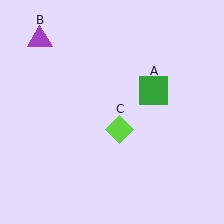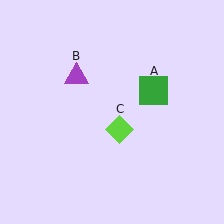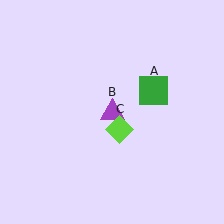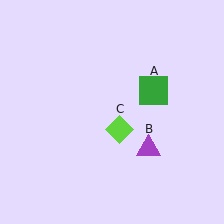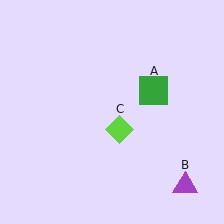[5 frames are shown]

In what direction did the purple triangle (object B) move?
The purple triangle (object B) moved down and to the right.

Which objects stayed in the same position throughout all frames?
Green square (object A) and lime diamond (object C) remained stationary.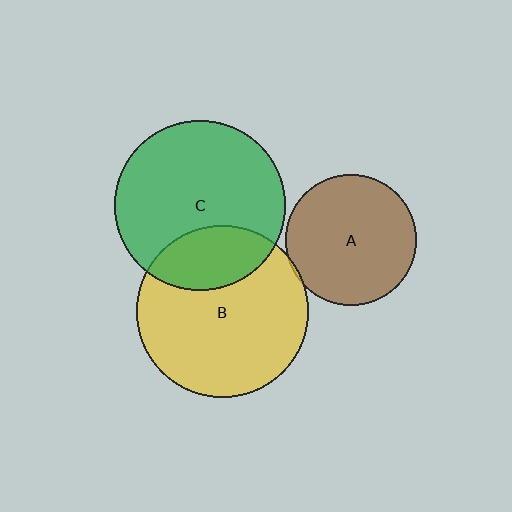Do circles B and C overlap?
Yes.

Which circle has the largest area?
Circle B (yellow).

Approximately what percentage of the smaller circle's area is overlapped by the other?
Approximately 25%.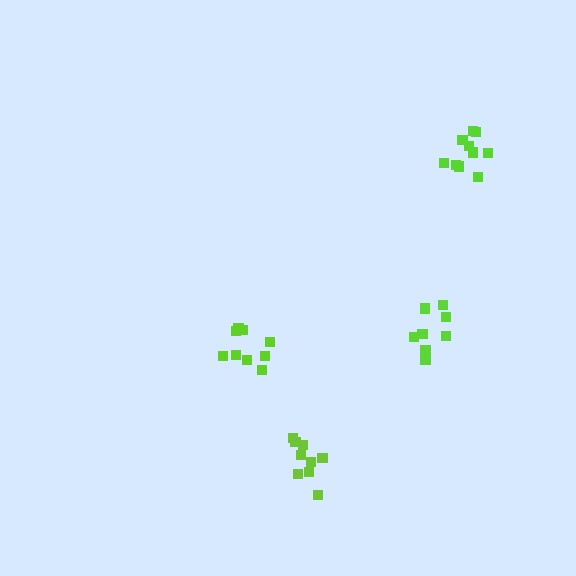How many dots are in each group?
Group 1: 9 dots, Group 2: 10 dots, Group 3: 8 dots, Group 4: 9 dots (36 total).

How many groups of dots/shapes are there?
There are 4 groups.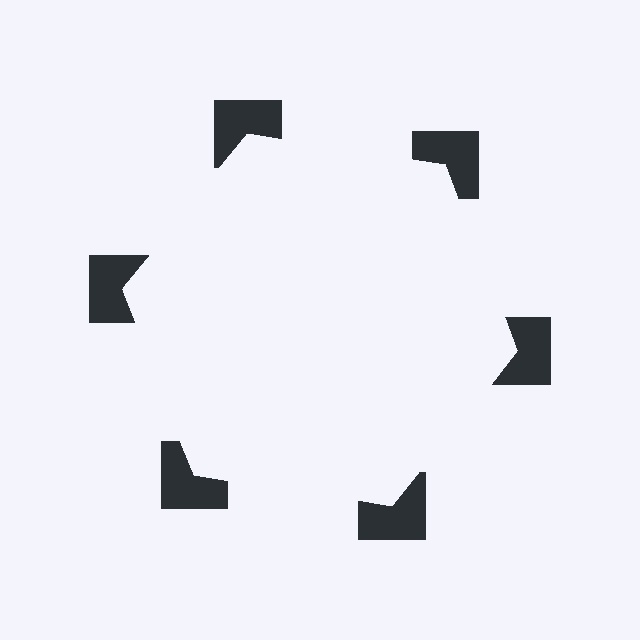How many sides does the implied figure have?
6 sides.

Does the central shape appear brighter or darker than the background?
It typically appears slightly brighter than the background, even though no actual brightness change is drawn.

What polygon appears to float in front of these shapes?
An illusory hexagon — its edges are inferred from the aligned wedge cuts in the notched squares, not physically drawn.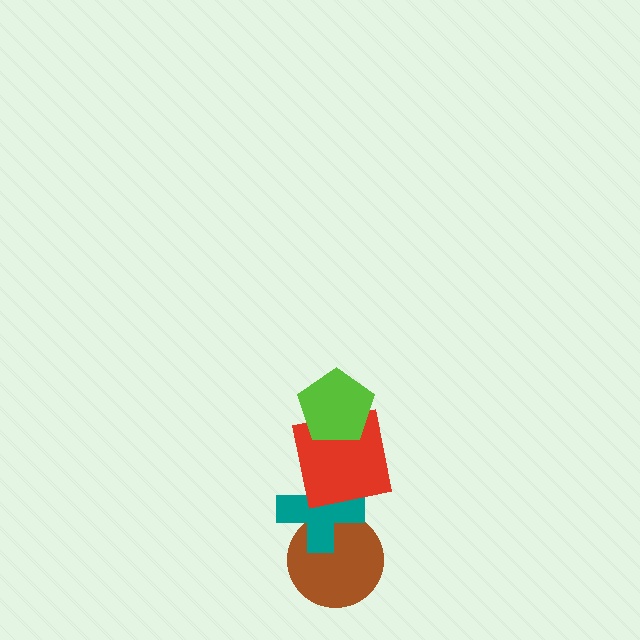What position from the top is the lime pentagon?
The lime pentagon is 1st from the top.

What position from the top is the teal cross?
The teal cross is 3rd from the top.